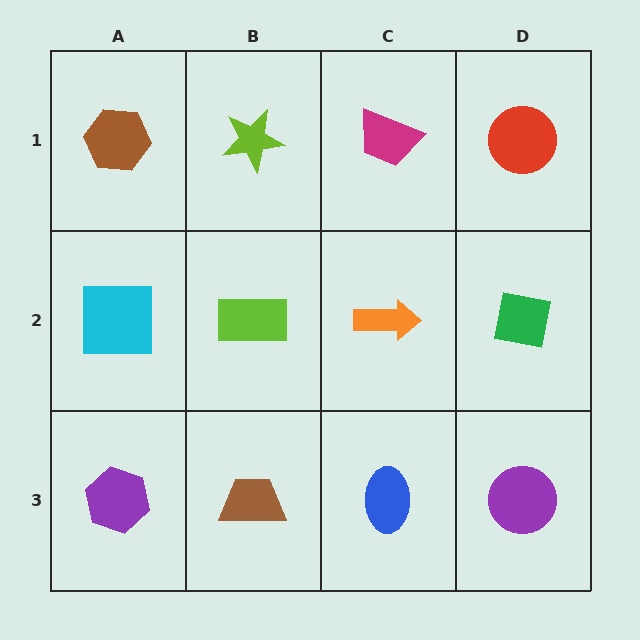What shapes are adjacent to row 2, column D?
A red circle (row 1, column D), a purple circle (row 3, column D), an orange arrow (row 2, column C).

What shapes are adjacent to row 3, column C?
An orange arrow (row 2, column C), a brown trapezoid (row 3, column B), a purple circle (row 3, column D).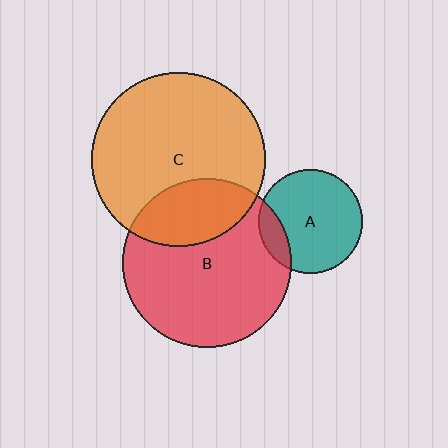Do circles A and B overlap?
Yes.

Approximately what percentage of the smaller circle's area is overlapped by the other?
Approximately 15%.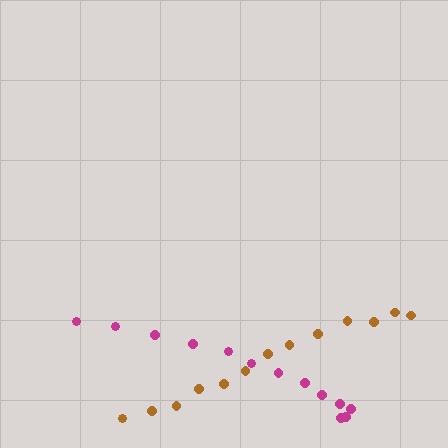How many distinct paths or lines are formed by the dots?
There are 2 distinct paths.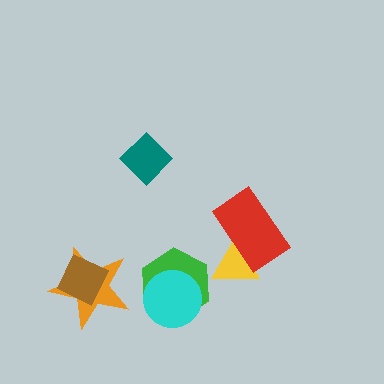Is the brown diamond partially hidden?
No, no other shape covers it.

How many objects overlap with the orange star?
1 object overlaps with the orange star.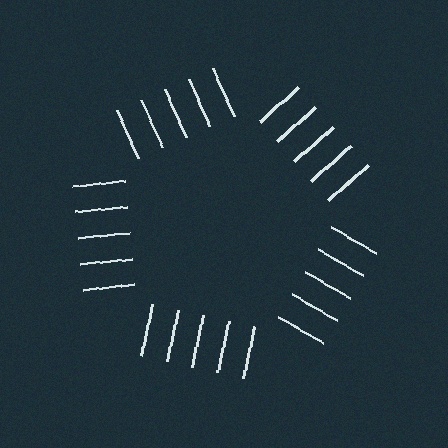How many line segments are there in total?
25 — 5 along each of the 5 edges.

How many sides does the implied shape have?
5 sides — the line-ends trace a pentagon.